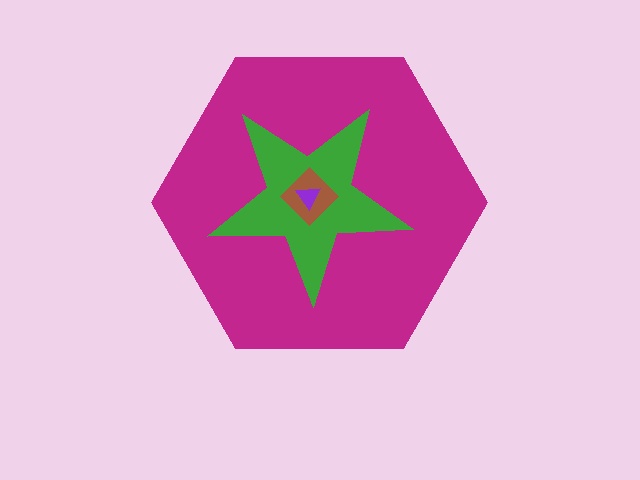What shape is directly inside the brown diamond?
The purple triangle.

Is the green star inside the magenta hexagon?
Yes.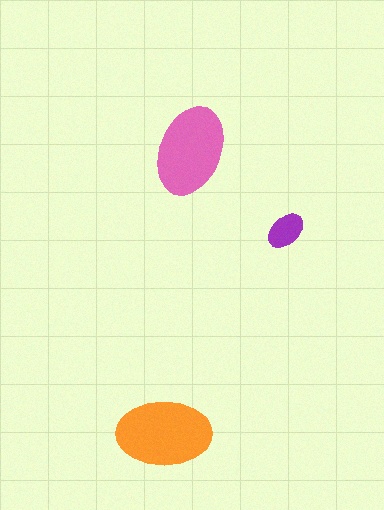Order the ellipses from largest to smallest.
the orange one, the pink one, the purple one.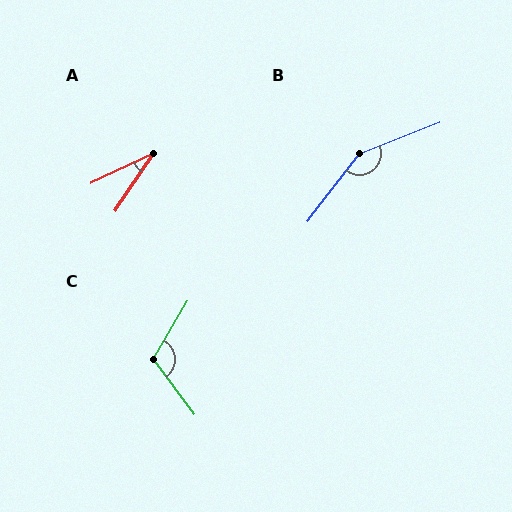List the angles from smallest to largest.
A (31°), C (113°), B (149°).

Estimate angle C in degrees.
Approximately 113 degrees.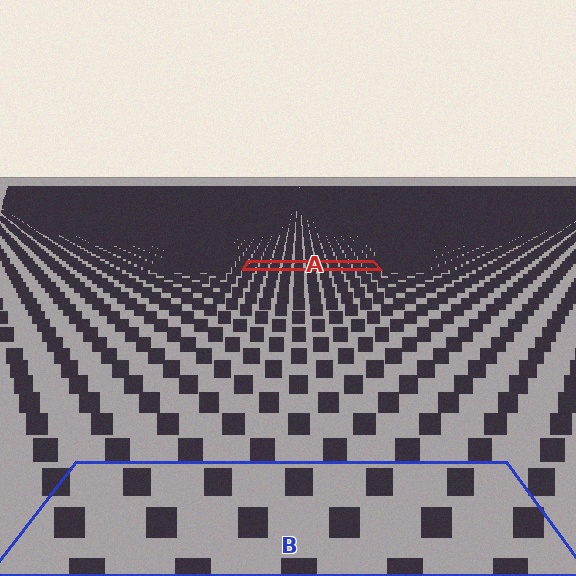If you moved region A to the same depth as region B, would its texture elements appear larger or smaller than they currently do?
They would appear larger. At a closer depth, the same texture elements are projected at a bigger on-screen size.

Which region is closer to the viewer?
Region B is closer. The texture elements there are larger and more spread out.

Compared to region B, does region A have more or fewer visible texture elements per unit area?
Region A has more texture elements per unit area — they are packed more densely because it is farther away.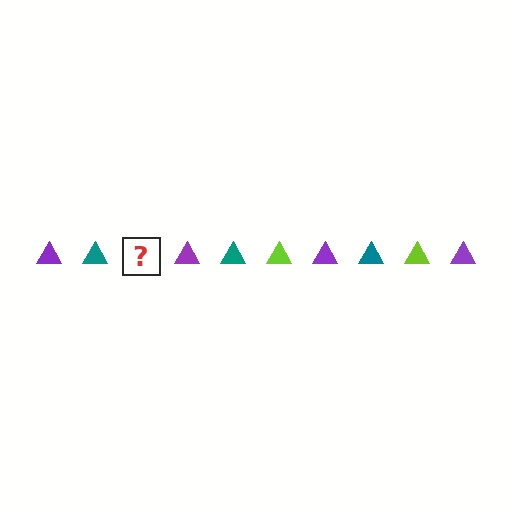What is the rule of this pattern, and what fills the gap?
The rule is that the pattern cycles through purple, teal, lime triangles. The gap should be filled with a lime triangle.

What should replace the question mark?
The question mark should be replaced with a lime triangle.